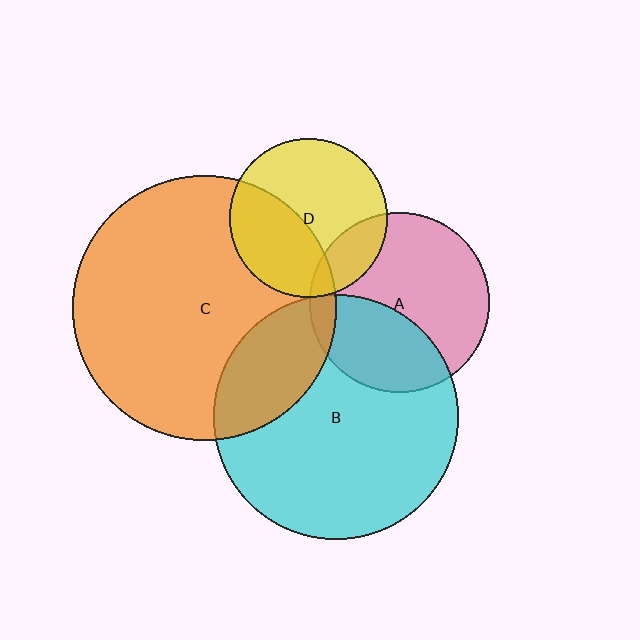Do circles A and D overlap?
Yes.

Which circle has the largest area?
Circle C (orange).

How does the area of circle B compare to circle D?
Approximately 2.4 times.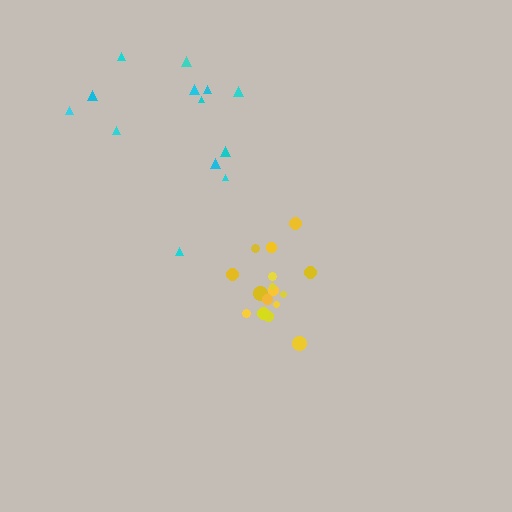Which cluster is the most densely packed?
Yellow.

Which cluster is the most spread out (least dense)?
Cyan.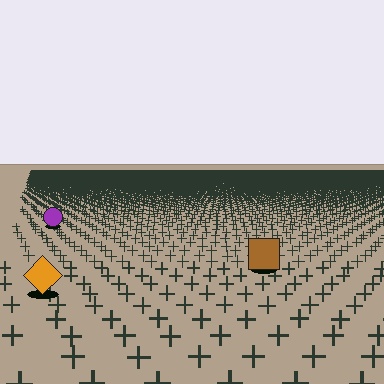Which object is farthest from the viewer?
The purple circle is farthest from the viewer. It appears smaller and the ground texture around it is denser.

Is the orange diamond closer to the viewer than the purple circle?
Yes. The orange diamond is closer — you can tell from the texture gradient: the ground texture is coarser near it.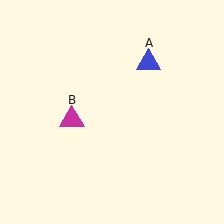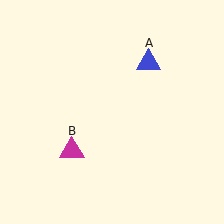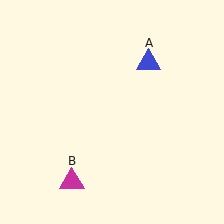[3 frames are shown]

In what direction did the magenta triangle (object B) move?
The magenta triangle (object B) moved down.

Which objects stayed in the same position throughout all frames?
Blue triangle (object A) remained stationary.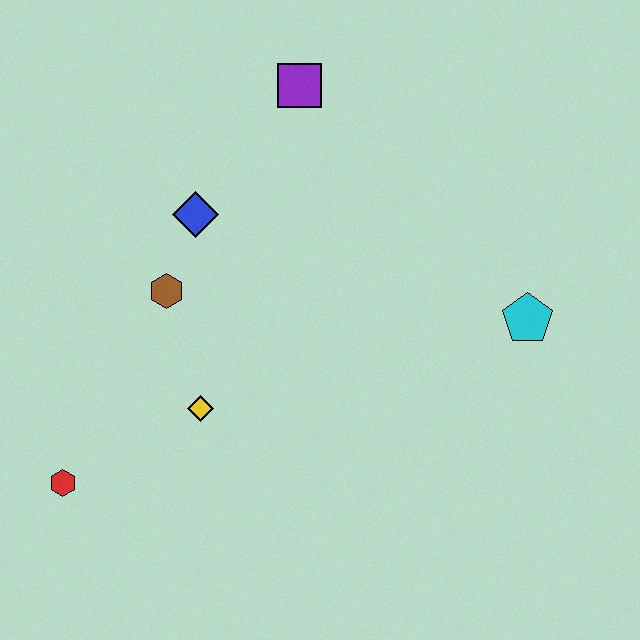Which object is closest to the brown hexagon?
The blue diamond is closest to the brown hexagon.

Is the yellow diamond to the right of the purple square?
No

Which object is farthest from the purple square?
The red hexagon is farthest from the purple square.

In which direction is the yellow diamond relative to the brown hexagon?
The yellow diamond is below the brown hexagon.